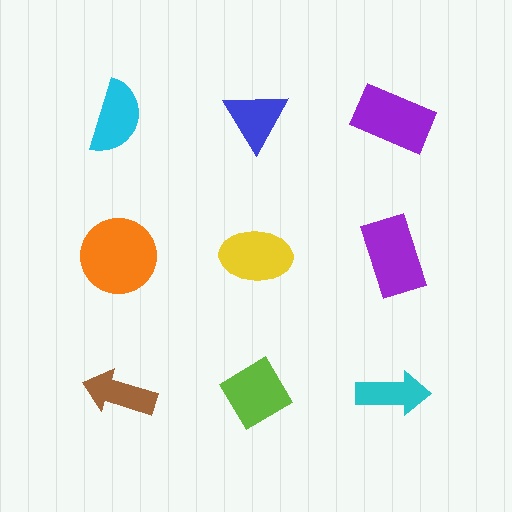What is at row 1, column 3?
A purple rectangle.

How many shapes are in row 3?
3 shapes.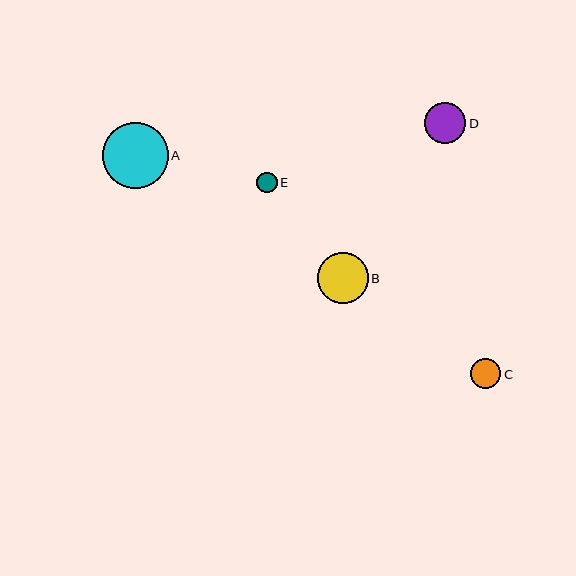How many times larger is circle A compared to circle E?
Circle A is approximately 3.3 times the size of circle E.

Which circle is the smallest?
Circle E is the smallest with a size of approximately 20 pixels.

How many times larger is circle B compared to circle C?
Circle B is approximately 1.7 times the size of circle C.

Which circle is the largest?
Circle A is the largest with a size of approximately 66 pixels.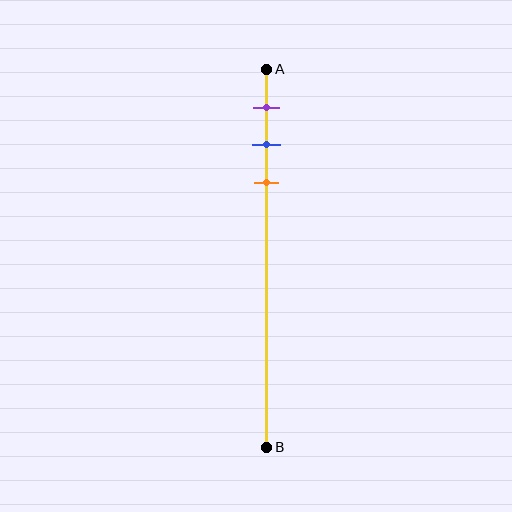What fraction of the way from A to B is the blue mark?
The blue mark is approximately 20% (0.2) of the way from A to B.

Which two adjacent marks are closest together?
The blue and orange marks are the closest adjacent pair.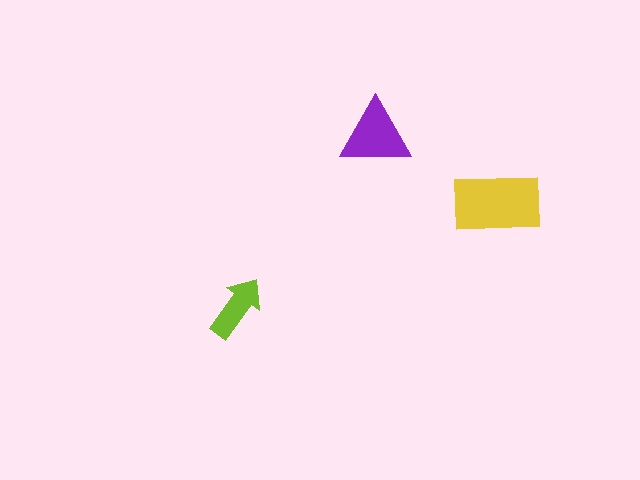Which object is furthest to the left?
The lime arrow is leftmost.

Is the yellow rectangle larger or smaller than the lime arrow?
Larger.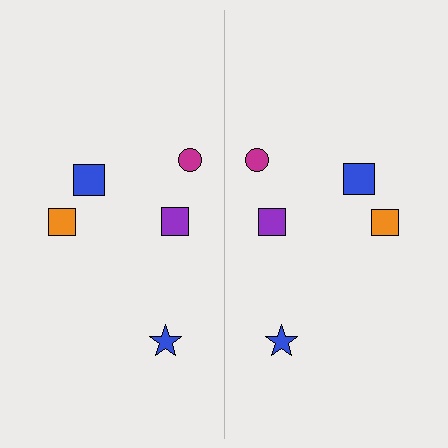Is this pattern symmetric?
Yes, this pattern has bilateral (reflection) symmetry.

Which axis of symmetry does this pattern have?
The pattern has a vertical axis of symmetry running through the center of the image.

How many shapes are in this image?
There are 10 shapes in this image.